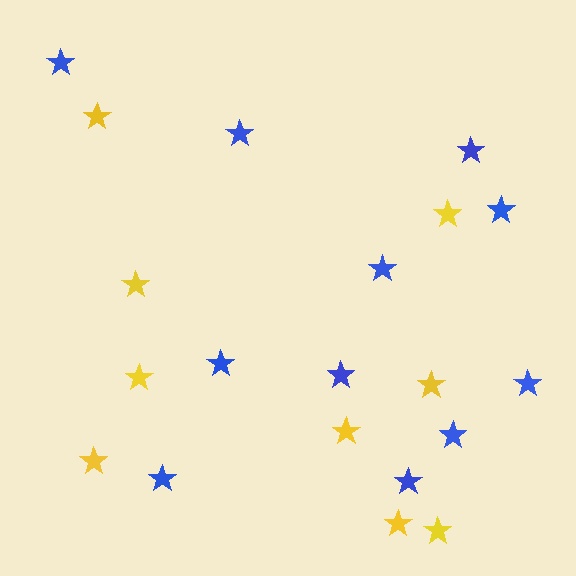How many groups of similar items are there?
There are 2 groups: one group of yellow stars (9) and one group of blue stars (11).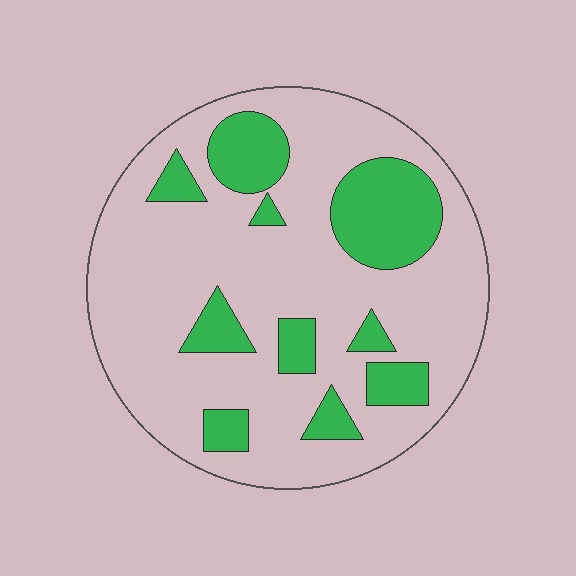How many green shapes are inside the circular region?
10.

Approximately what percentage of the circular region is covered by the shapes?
Approximately 25%.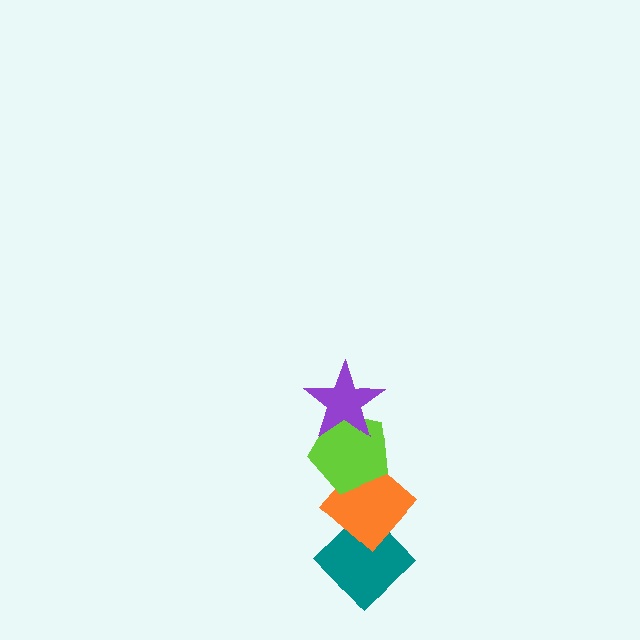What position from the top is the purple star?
The purple star is 1st from the top.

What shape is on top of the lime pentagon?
The purple star is on top of the lime pentagon.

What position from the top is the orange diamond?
The orange diamond is 3rd from the top.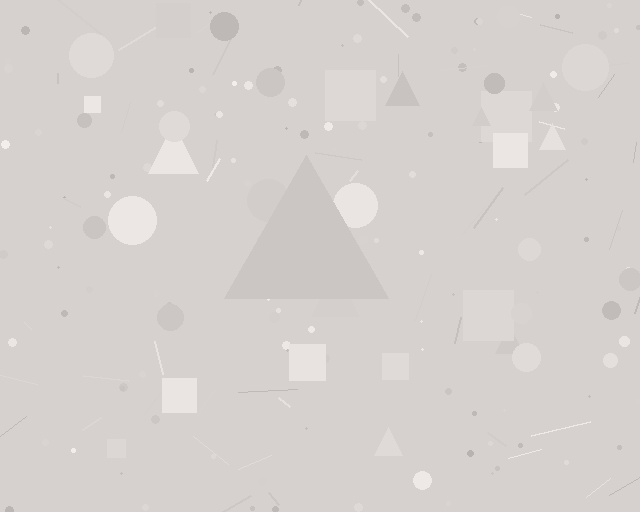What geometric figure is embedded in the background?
A triangle is embedded in the background.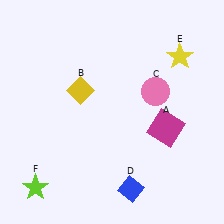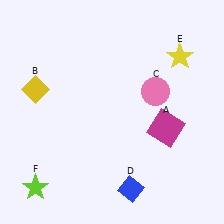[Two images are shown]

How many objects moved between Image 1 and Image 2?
1 object moved between the two images.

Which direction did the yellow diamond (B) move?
The yellow diamond (B) moved left.